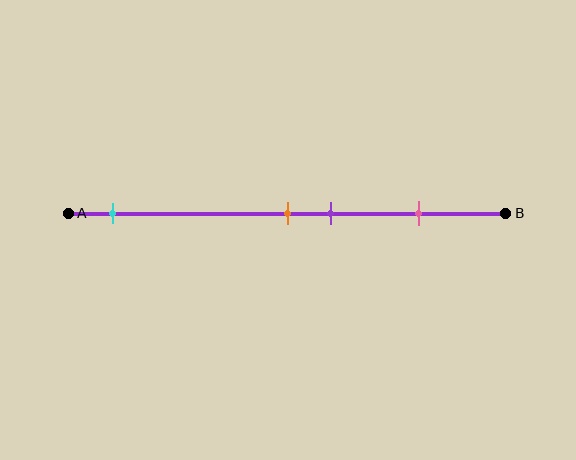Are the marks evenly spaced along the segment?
No, the marks are not evenly spaced.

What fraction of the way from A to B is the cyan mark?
The cyan mark is approximately 10% (0.1) of the way from A to B.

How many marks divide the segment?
There are 4 marks dividing the segment.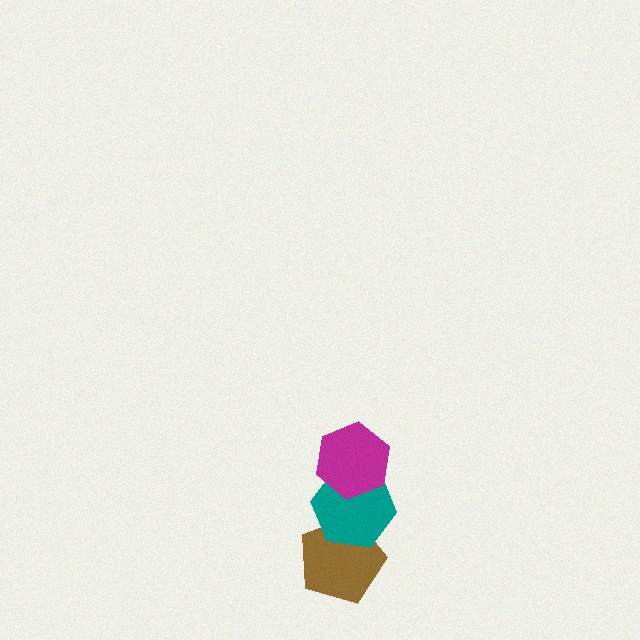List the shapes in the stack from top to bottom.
From top to bottom: the magenta hexagon, the teal hexagon, the brown pentagon.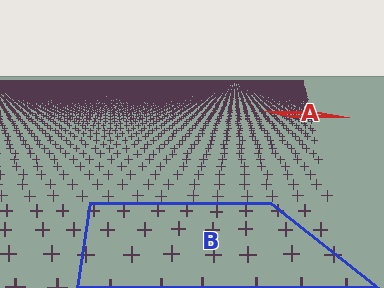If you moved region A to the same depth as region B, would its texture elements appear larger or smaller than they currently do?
They would appear larger. At a closer depth, the same texture elements are projected at a bigger on-screen size.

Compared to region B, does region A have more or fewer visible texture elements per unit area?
Region A has more texture elements per unit area — they are packed more densely because it is farther away.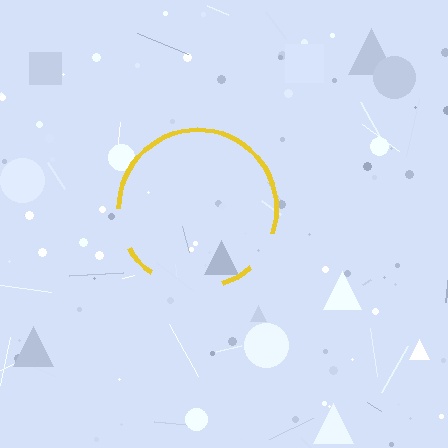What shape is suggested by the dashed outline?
The dashed outline suggests a circle.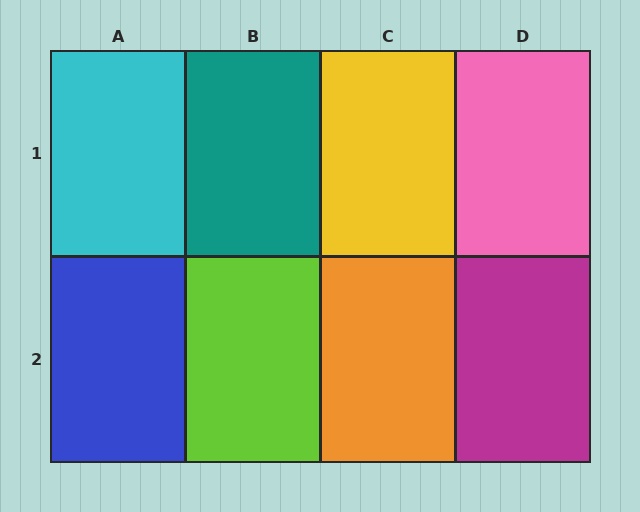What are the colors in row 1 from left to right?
Cyan, teal, yellow, pink.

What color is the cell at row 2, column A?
Blue.